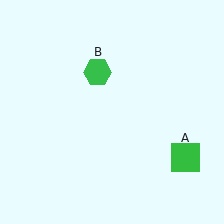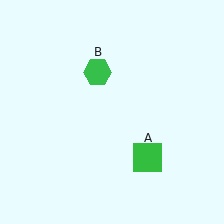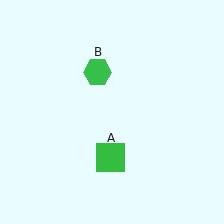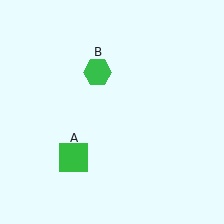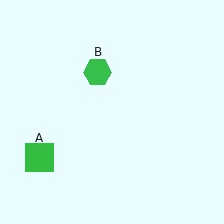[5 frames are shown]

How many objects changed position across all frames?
1 object changed position: green square (object A).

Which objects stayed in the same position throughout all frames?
Green hexagon (object B) remained stationary.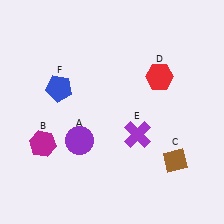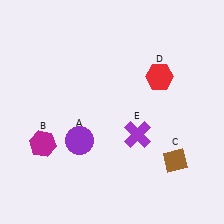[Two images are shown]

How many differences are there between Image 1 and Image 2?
There is 1 difference between the two images.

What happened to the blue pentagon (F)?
The blue pentagon (F) was removed in Image 2. It was in the top-left area of Image 1.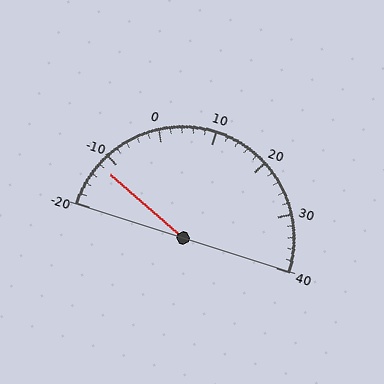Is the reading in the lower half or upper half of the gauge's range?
The reading is in the lower half of the range (-20 to 40).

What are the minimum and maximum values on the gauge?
The gauge ranges from -20 to 40.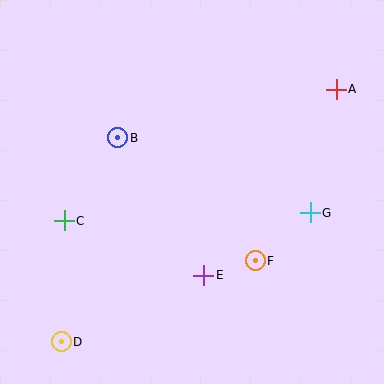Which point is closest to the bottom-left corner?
Point D is closest to the bottom-left corner.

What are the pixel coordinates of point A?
Point A is at (336, 89).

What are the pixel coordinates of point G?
Point G is at (310, 213).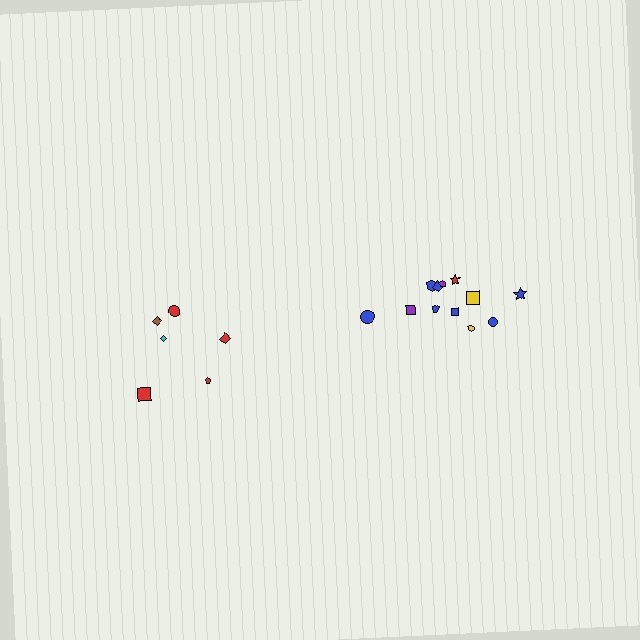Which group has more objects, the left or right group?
The right group.